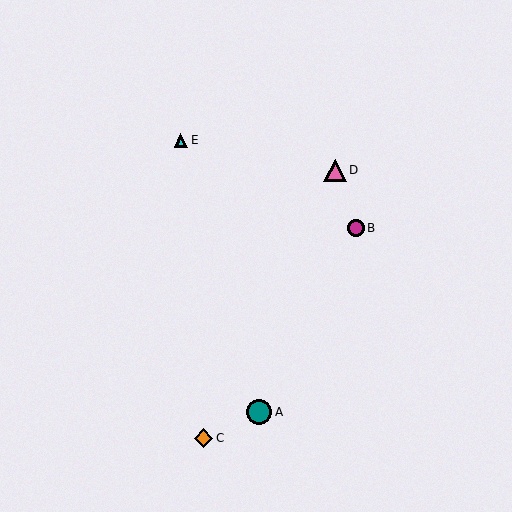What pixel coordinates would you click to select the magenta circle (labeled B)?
Click at (356, 228) to select the magenta circle B.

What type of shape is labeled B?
Shape B is a magenta circle.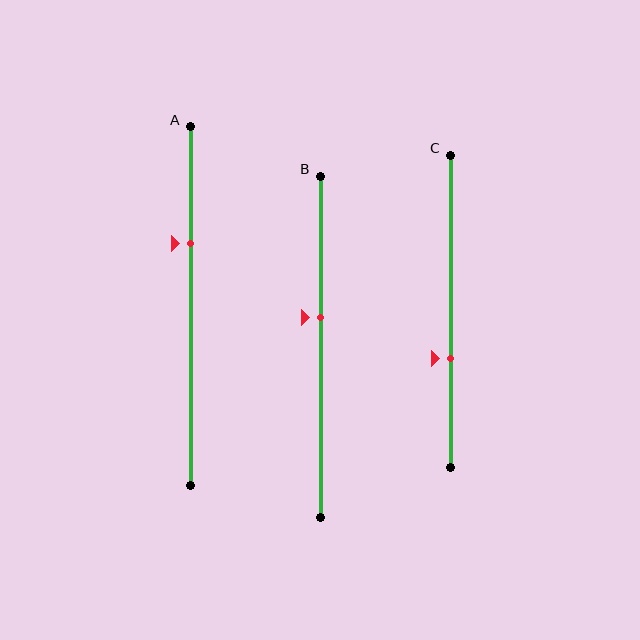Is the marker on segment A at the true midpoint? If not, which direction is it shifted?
No, the marker on segment A is shifted upward by about 17% of the segment length.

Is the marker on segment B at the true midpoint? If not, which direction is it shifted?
No, the marker on segment B is shifted upward by about 8% of the segment length.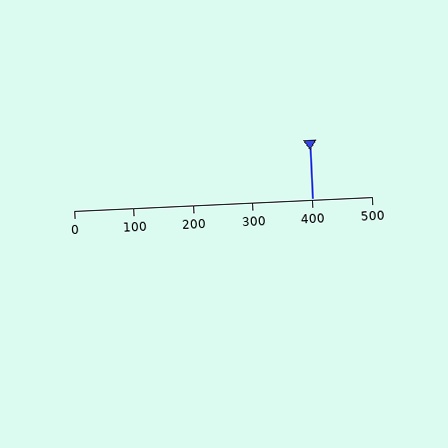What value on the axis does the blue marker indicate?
The marker indicates approximately 400.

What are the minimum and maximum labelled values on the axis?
The axis runs from 0 to 500.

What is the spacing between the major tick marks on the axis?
The major ticks are spaced 100 apart.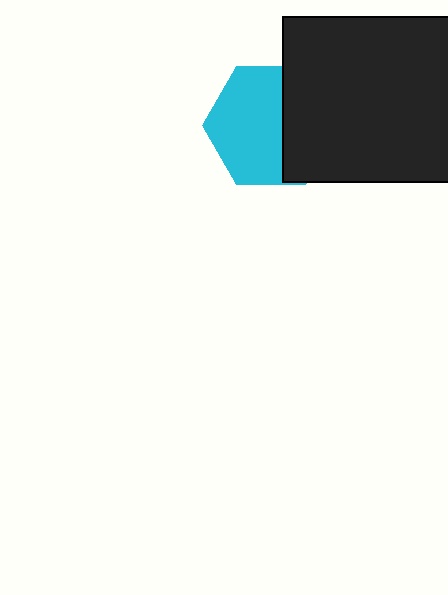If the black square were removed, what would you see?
You would see the complete cyan hexagon.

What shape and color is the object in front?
The object in front is a black square.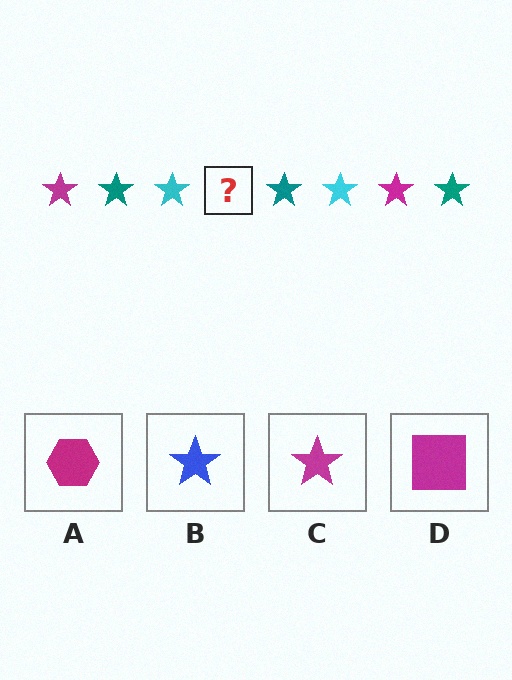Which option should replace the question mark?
Option C.